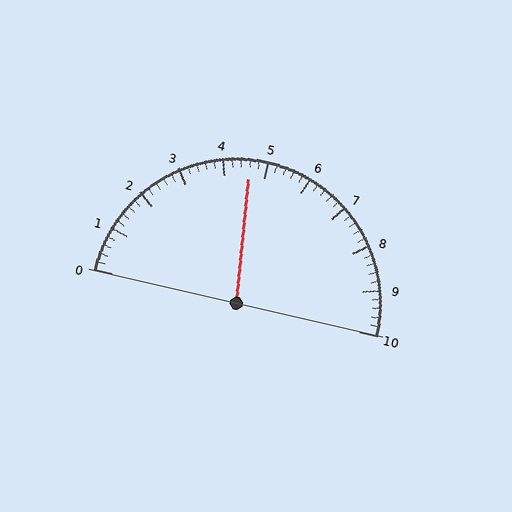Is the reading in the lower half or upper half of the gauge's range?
The reading is in the lower half of the range (0 to 10).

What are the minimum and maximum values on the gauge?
The gauge ranges from 0 to 10.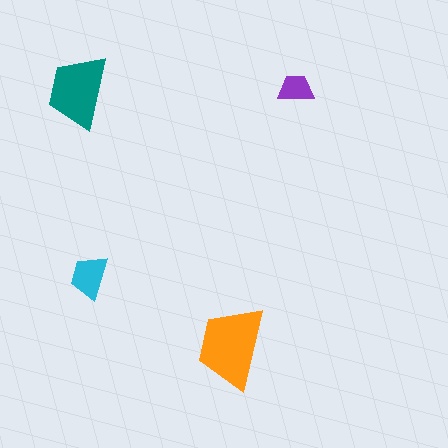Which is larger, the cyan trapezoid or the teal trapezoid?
The teal one.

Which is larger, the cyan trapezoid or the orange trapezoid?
The orange one.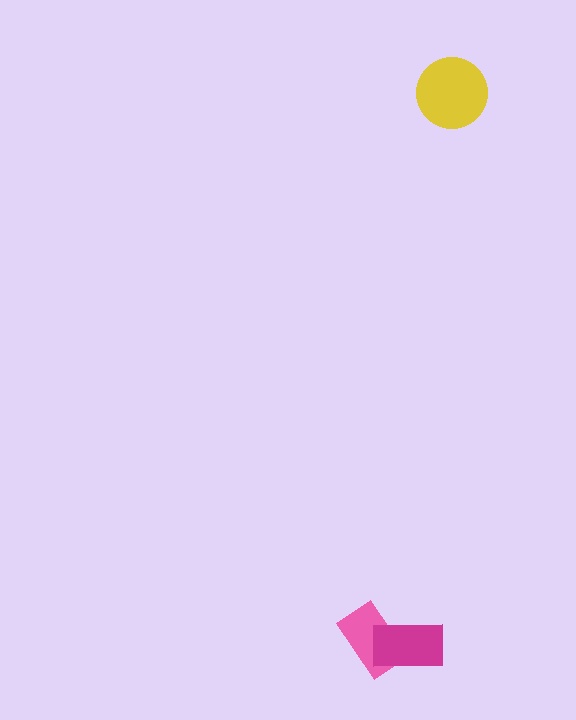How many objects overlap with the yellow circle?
0 objects overlap with the yellow circle.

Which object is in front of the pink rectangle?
The magenta rectangle is in front of the pink rectangle.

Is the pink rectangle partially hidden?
Yes, it is partially covered by another shape.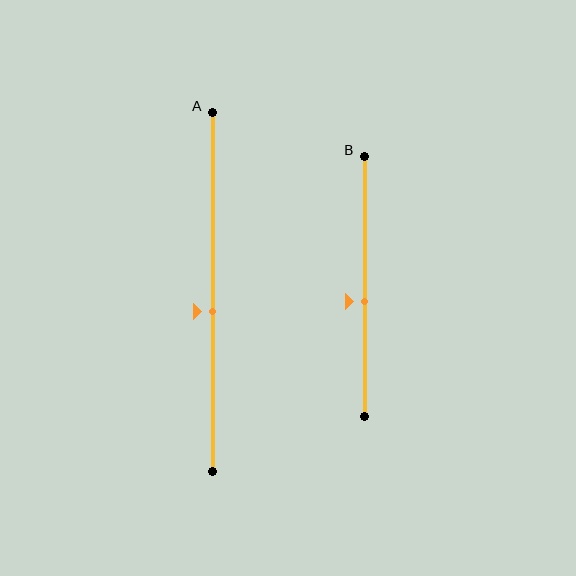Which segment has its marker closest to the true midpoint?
Segment A has its marker closest to the true midpoint.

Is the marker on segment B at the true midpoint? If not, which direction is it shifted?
No, the marker on segment B is shifted downward by about 6% of the segment length.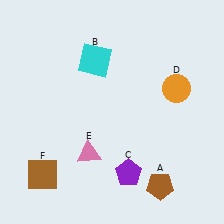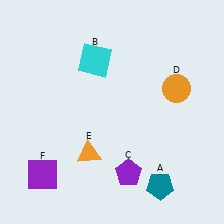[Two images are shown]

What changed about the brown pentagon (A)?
In Image 1, A is brown. In Image 2, it changed to teal.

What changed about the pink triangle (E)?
In Image 1, E is pink. In Image 2, it changed to orange.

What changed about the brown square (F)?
In Image 1, F is brown. In Image 2, it changed to purple.